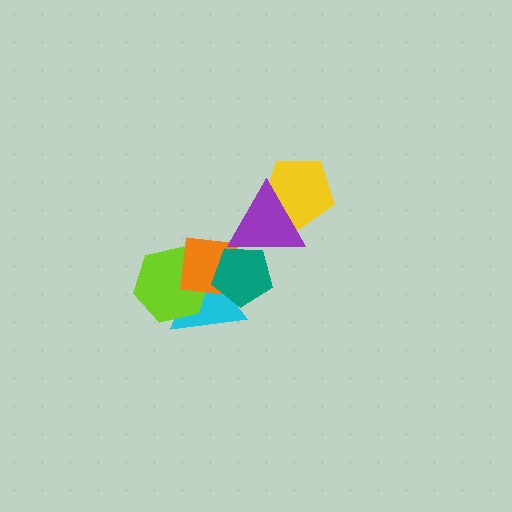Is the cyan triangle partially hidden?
Yes, it is partially covered by another shape.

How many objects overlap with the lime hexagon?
2 objects overlap with the lime hexagon.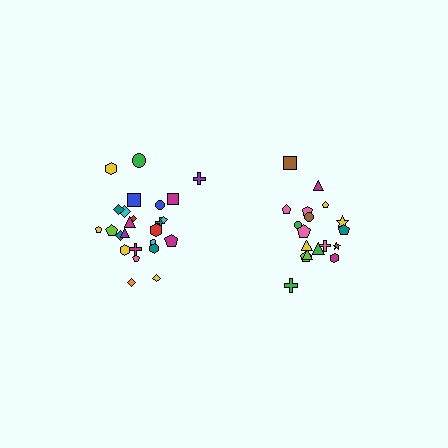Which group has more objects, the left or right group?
The left group.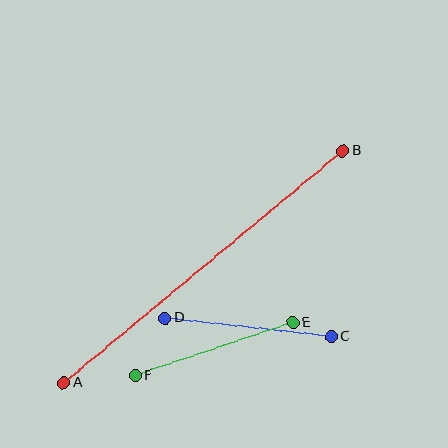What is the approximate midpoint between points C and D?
The midpoint is at approximately (248, 327) pixels.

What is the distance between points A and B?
The distance is approximately 363 pixels.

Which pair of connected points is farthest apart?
Points A and B are farthest apart.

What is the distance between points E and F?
The distance is approximately 166 pixels.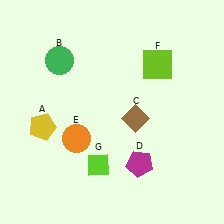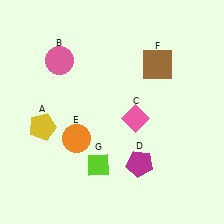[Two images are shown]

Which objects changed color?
B changed from green to pink. C changed from brown to pink. F changed from lime to brown.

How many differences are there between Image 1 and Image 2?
There are 3 differences between the two images.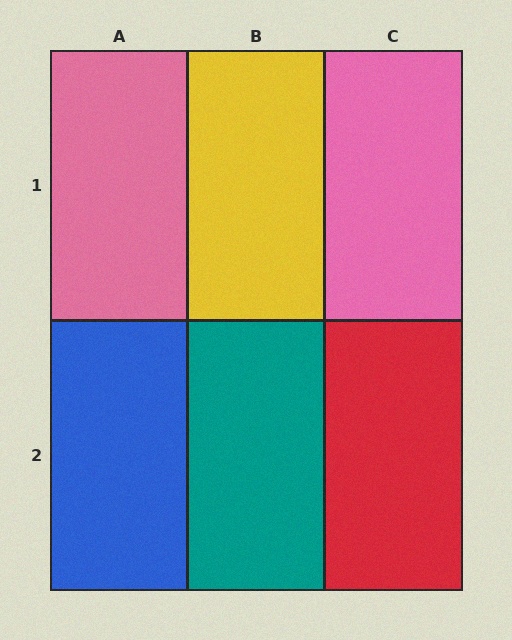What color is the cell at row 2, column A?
Blue.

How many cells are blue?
1 cell is blue.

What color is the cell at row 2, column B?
Teal.